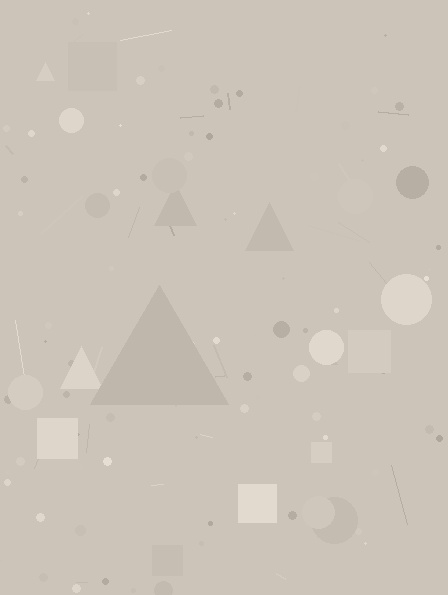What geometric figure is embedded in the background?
A triangle is embedded in the background.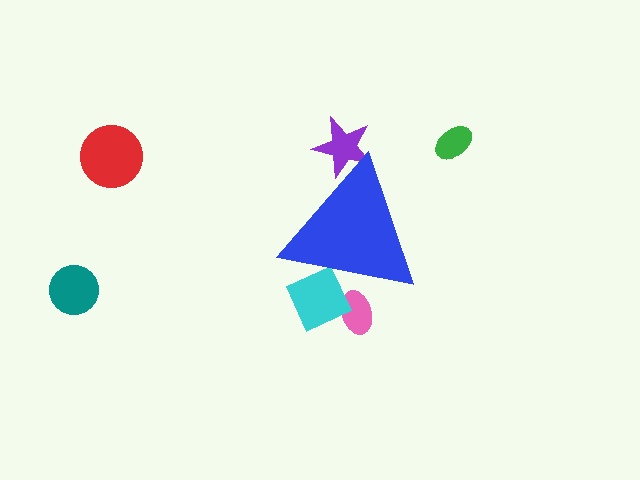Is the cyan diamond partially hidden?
Yes, the cyan diamond is partially hidden behind the blue triangle.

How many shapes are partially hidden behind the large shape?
3 shapes are partially hidden.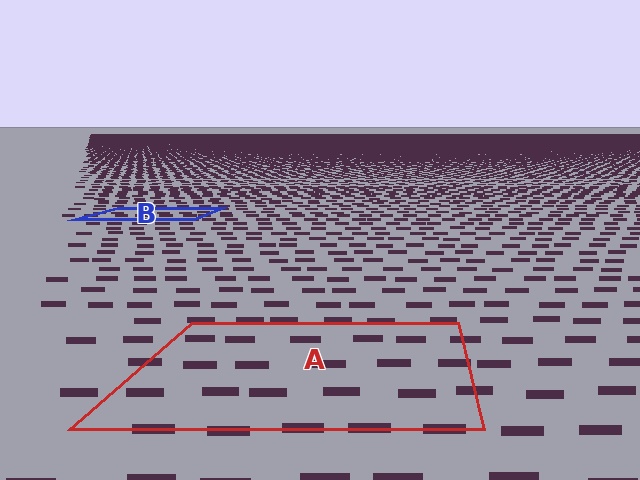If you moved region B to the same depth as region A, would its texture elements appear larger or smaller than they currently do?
They would appear larger. At a closer depth, the same texture elements are projected at a bigger on-screen size.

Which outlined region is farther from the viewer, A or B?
Region B is farther from the viewer — the texture elements inside it appear smaller and more densely packed.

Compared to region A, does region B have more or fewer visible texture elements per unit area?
Region B has more texture elements per unit area — they are packed more densely because it is farther away.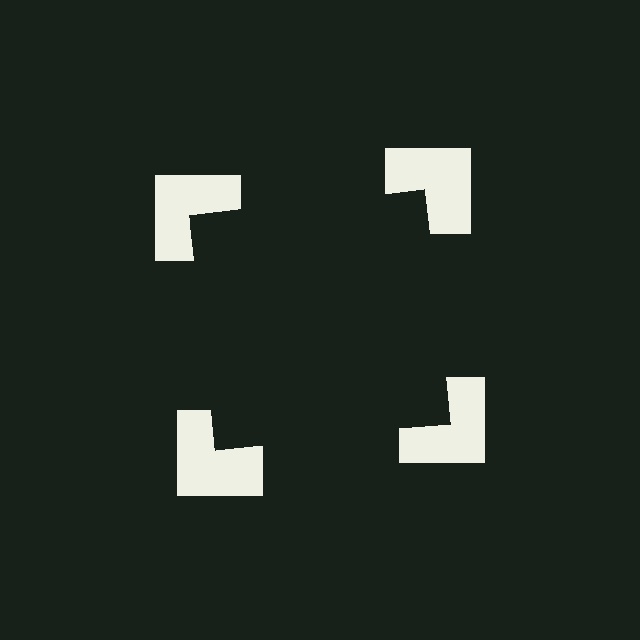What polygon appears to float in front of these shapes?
An illusory square — its edges are inferred from the aligned wedge cuts in the notched squares, not physically drawn.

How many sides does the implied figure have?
4 sides.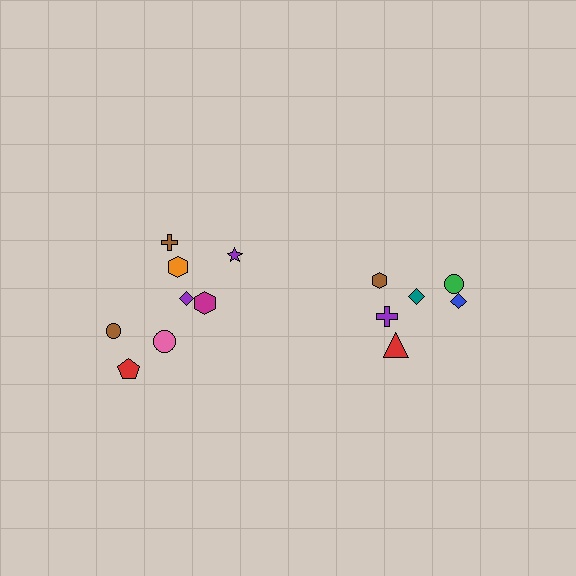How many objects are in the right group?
There are 6 objects.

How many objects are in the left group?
There are 8 objects.